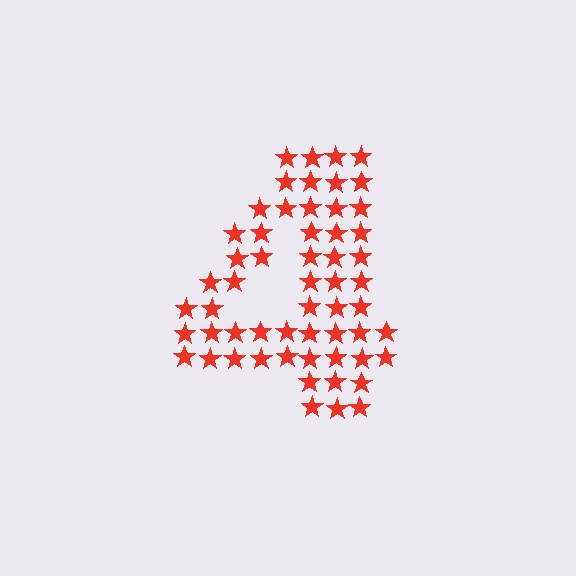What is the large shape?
The large shape is the digit 4.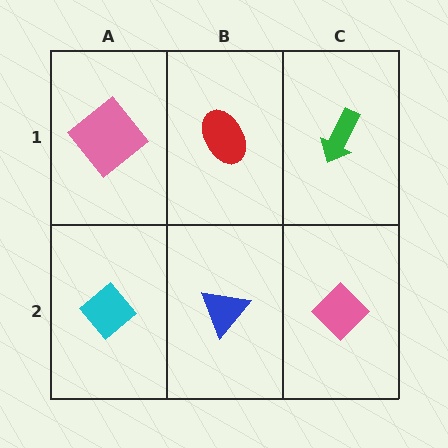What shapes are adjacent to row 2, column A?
A pink diamond (row 1, column A), a blue triangle (row 2, column B).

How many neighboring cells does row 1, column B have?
3.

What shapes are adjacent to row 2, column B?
A red ellipse (row 1, column B), a cyan diamond (row 2, column A), a pink diamond (row 2, column C).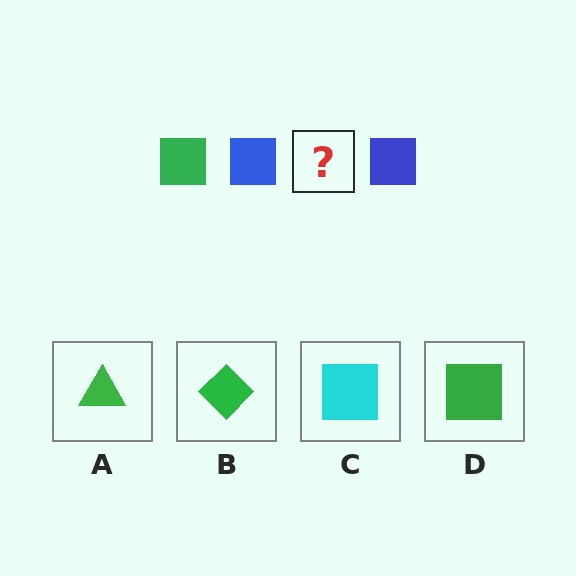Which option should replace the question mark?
Option D.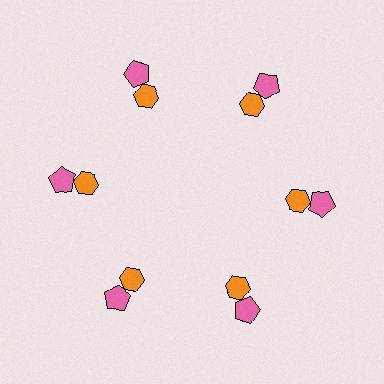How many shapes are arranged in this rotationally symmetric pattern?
There are 12 shapes, arranged in 6 groups of 2.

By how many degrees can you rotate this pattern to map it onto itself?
The pattern maps onto itself every 60 degrees of rotation.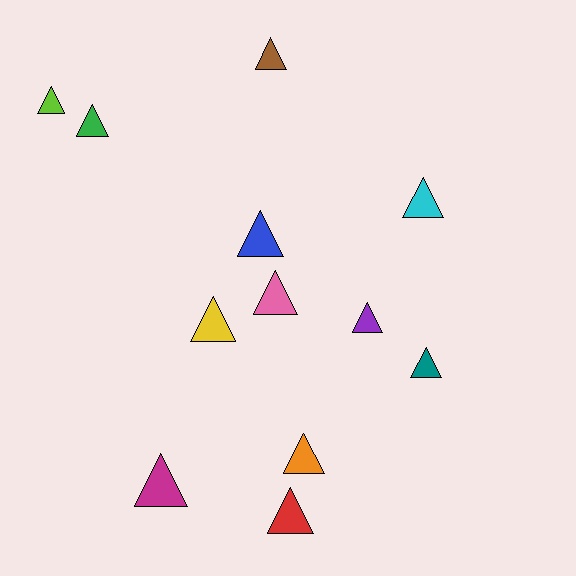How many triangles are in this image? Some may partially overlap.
There are 12 triangles.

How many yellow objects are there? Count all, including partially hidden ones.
There is 1 yellow object.